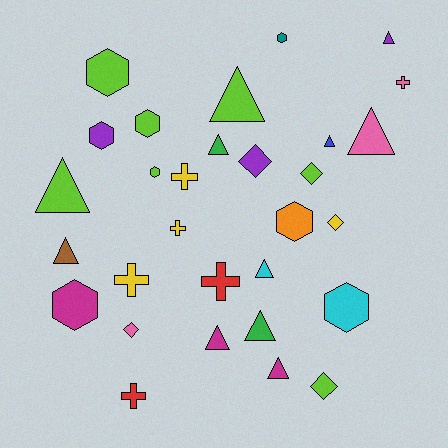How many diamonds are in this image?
There are 5 diamonds.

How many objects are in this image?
There are 30 objects.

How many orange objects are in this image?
There is 1 orange object.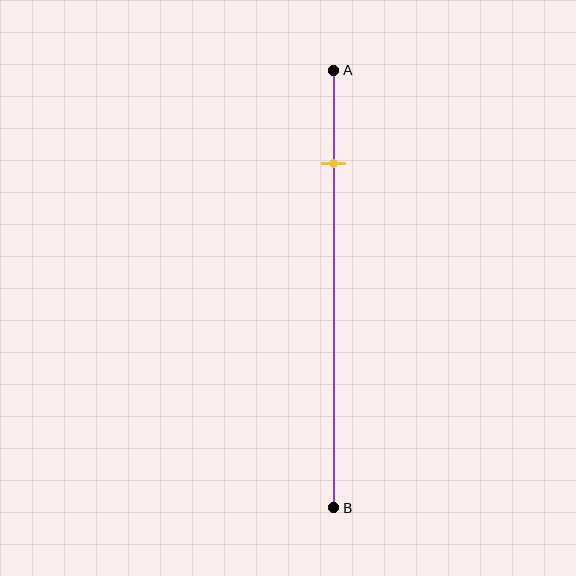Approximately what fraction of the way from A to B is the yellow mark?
The yellow mark is approximately 20% of the way from A to B.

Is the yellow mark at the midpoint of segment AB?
No, the mark is at about 20% from A, not at the 50% midpoint.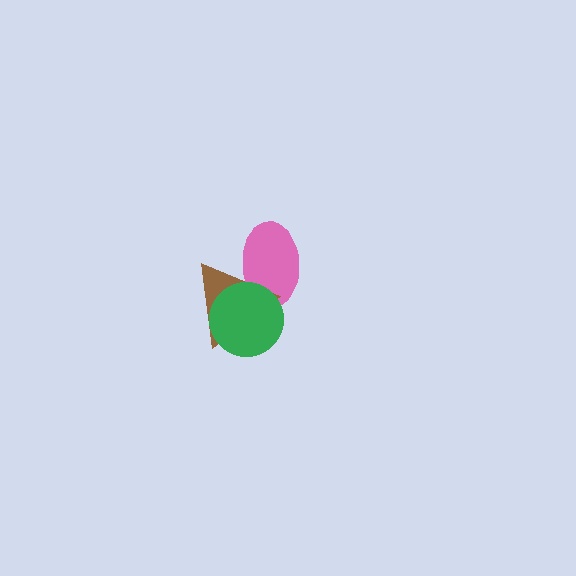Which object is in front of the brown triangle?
The green circle is in front of the brown triangle.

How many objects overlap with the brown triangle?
2 objects overlap with the brown triangle.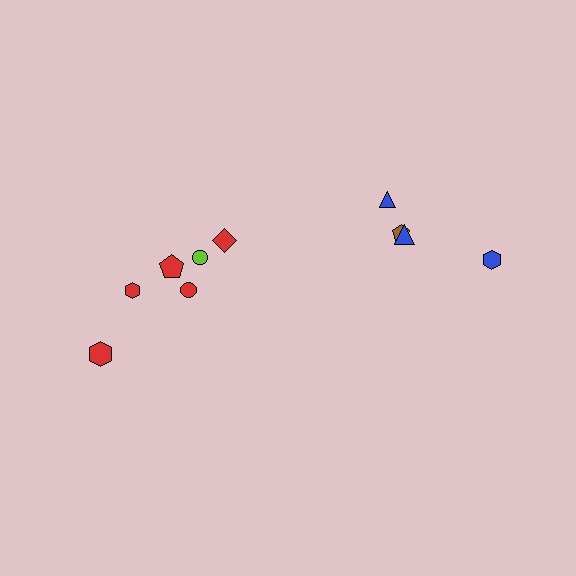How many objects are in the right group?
There are 4 objects.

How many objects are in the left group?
There are 6 objects.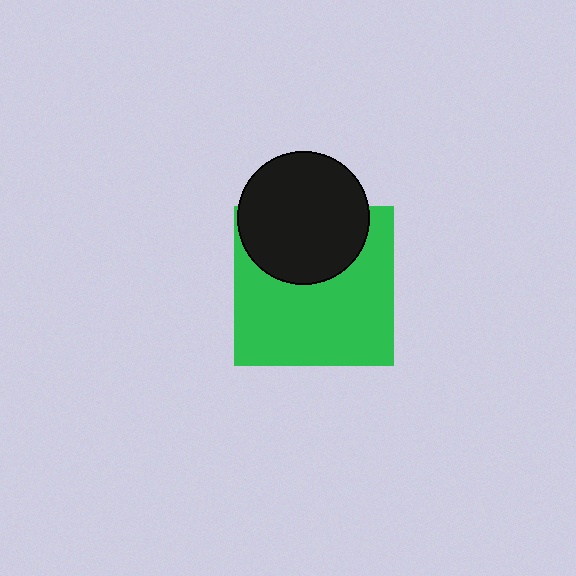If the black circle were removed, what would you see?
You would see the complete green square.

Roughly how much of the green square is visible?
Most of it is visible (roughly 66%).